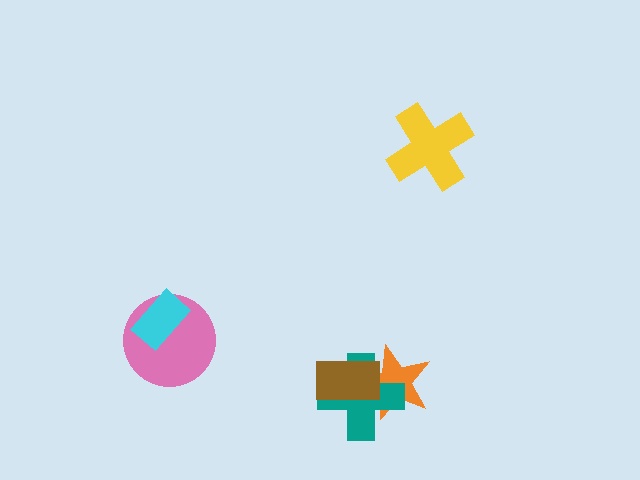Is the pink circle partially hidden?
Yes, it is partially covered by another shape.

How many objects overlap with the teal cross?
2 objects overlap with the teal cross.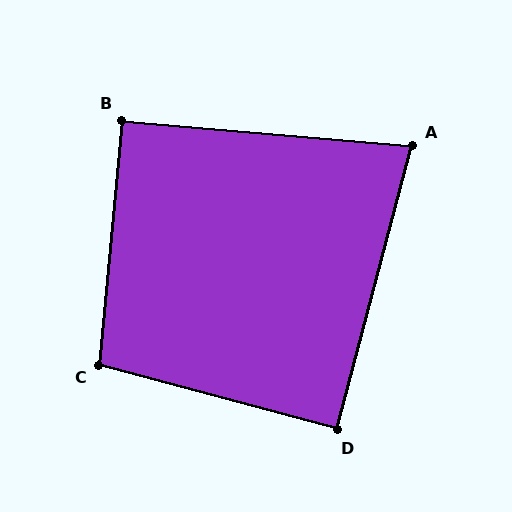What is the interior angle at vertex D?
Approximately 90 degrees (approximately right).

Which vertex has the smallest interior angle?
A, at approximately 80 degrees.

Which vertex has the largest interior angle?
C, at approximately 100 degrees.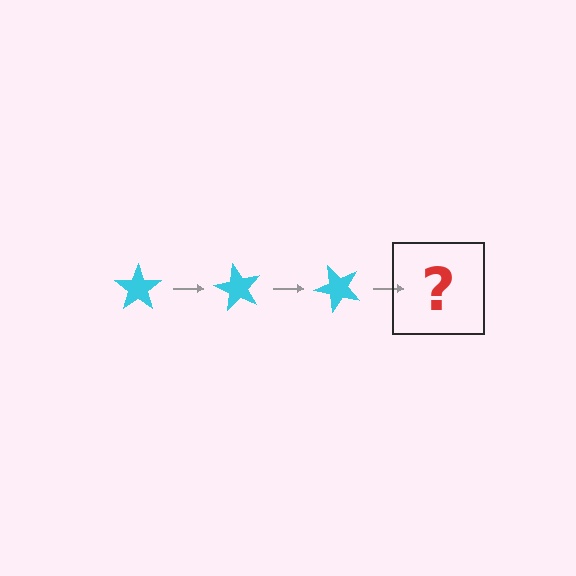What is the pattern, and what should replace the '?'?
The pattern is that the star rotates 60 degrees each step. The '?' should be a cyan star rotated 180 degrees.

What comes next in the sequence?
The next element should be a cyan star rotated 180 degrees.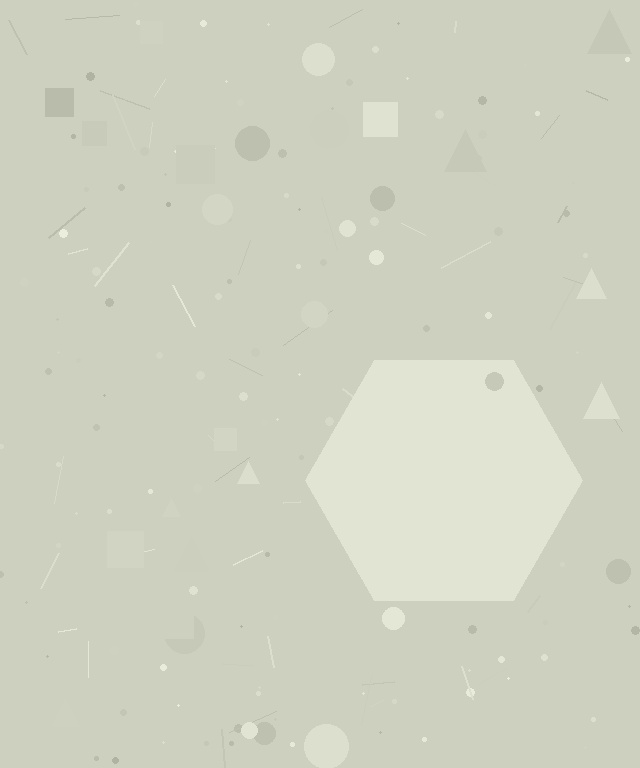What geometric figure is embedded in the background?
A hexagon is embedded in the background.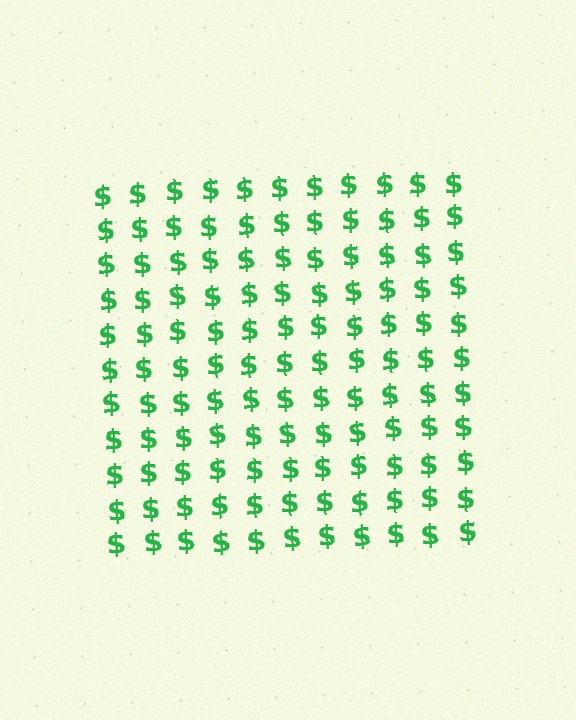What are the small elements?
The small elements are dollar signs.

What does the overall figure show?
The overall figure shows a square.